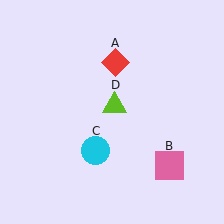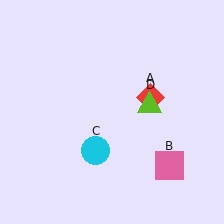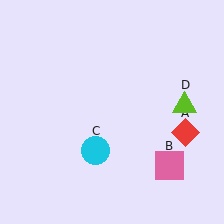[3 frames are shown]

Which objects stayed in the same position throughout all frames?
Pink square (object B) and cyan circle (object C) remained stationary.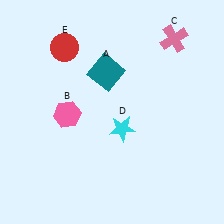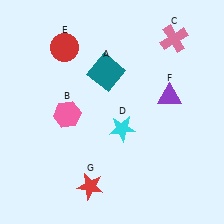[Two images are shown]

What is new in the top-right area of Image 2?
A purple triangle (F) was added in the top-right area of Image 2.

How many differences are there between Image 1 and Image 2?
There are 2 differences between the two images.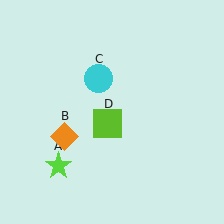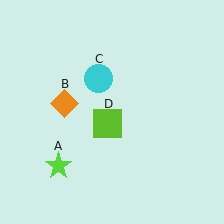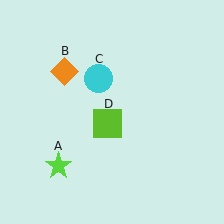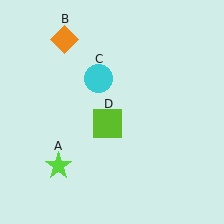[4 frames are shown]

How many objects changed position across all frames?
1 object changed position: orange diamond (object B).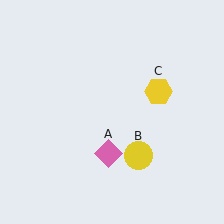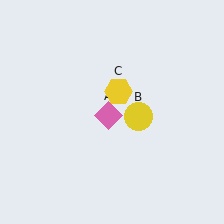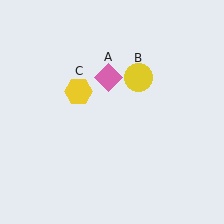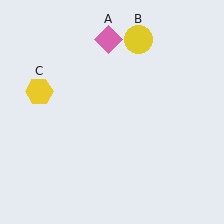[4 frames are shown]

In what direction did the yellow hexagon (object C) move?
The yellow hexagon (object C) moved left.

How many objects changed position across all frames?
3 objects changed position: pink diamond (object A), yellow circle (object B), yellow hexagon (object C).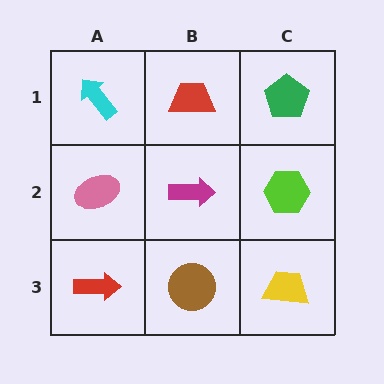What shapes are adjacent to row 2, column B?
A red trapezoid (row 1, column B), a brown circle (row 3, column B), a pink ellipse (row 2, column A), a lime hexagon (row 2, column C).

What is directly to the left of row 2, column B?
A pink ellipse.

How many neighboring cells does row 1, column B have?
3.